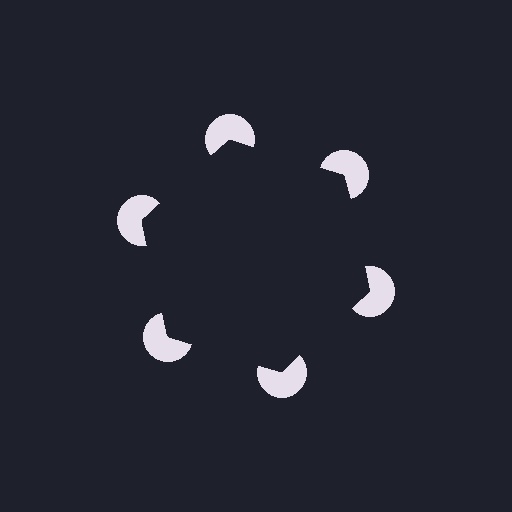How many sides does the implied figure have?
6 sides.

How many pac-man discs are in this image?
There are 6 — one at each vertex of the illusory hexagon.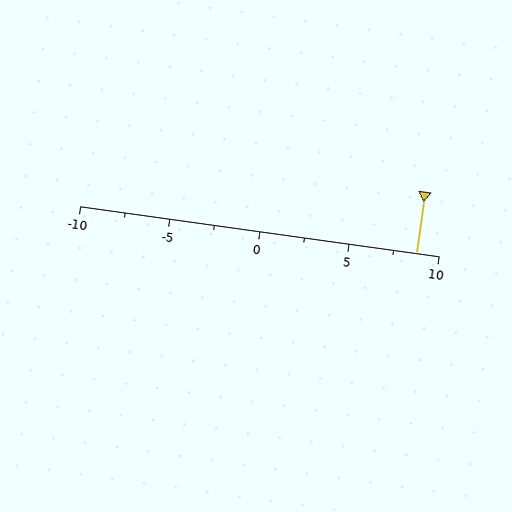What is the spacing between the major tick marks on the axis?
The major ticks are spaced 5 apart.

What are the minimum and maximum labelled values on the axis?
The axis runs from -10 to 10.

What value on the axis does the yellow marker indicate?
The marker indicates approximately 8.8.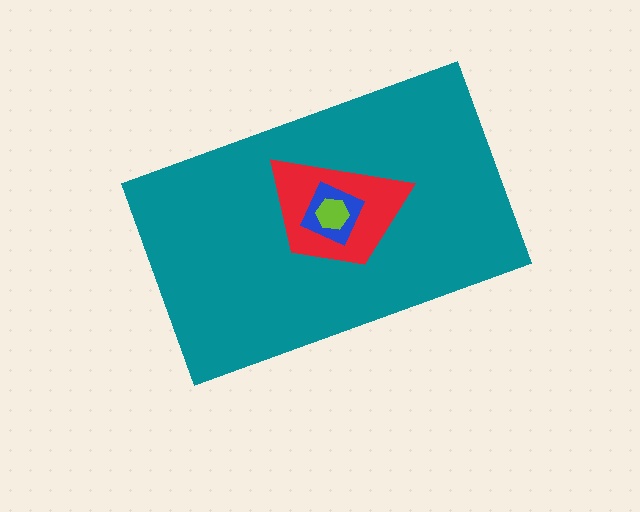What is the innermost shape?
The lime hexagon.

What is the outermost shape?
The teal rectangle.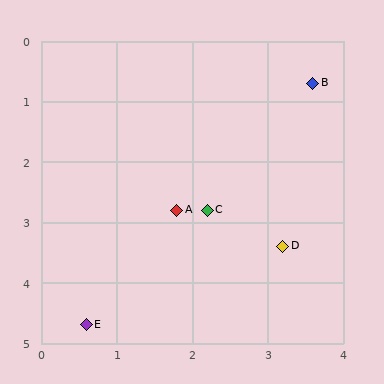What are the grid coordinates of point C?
Point C is at approximately (2.2, 2.8).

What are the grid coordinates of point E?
Point E is at approximately (0.6, 4.7).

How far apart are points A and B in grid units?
Points A and B are about 2.8 grid units apart.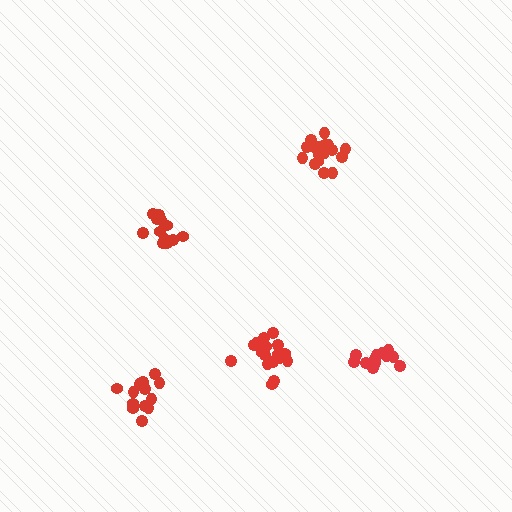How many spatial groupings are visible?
There are 5 spatial groupings.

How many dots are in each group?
Group 1: 18 dots, Group 2: 13 dots, Group 3: 13 dots, Group 4: 18 dots, Group 5: 12 dots (74 total).